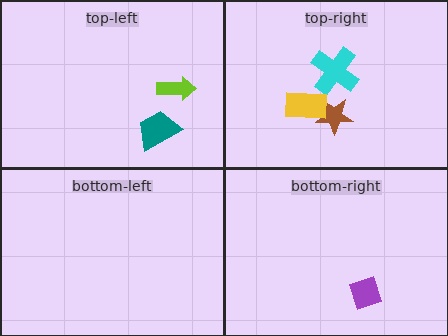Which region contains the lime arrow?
The top-left region.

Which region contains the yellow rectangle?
The top-right region.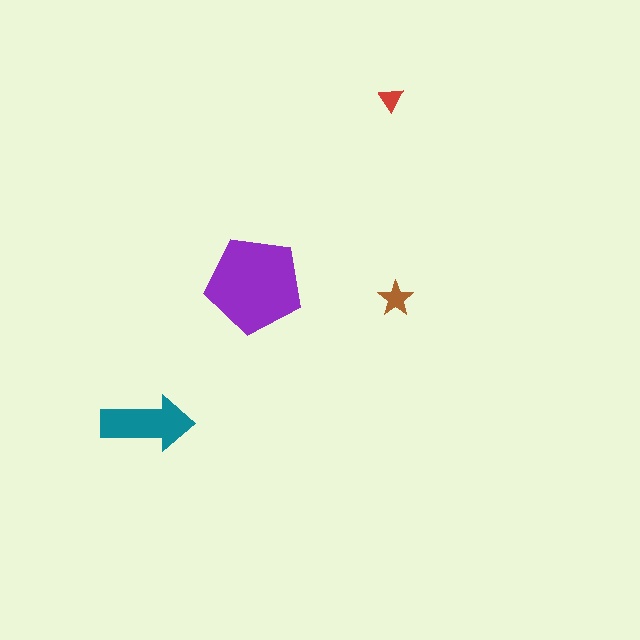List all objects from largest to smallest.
The purple pentagon, the teal arrow, the brown star, the red triangle.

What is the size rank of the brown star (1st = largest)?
3rd.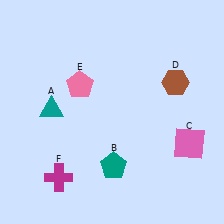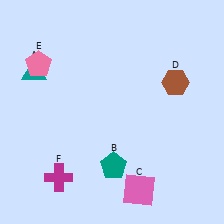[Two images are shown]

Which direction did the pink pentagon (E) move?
The pink pentagon (E) moved left.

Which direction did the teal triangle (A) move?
The teal triangle (A) moved up.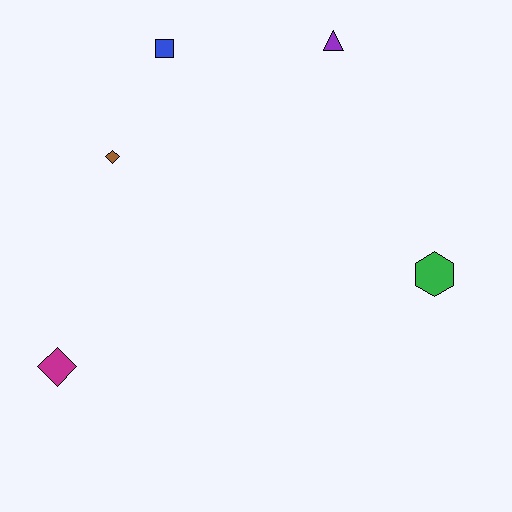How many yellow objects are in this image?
There are no yellow objects.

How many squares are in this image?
There is 1 square.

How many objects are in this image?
There are 5 objects.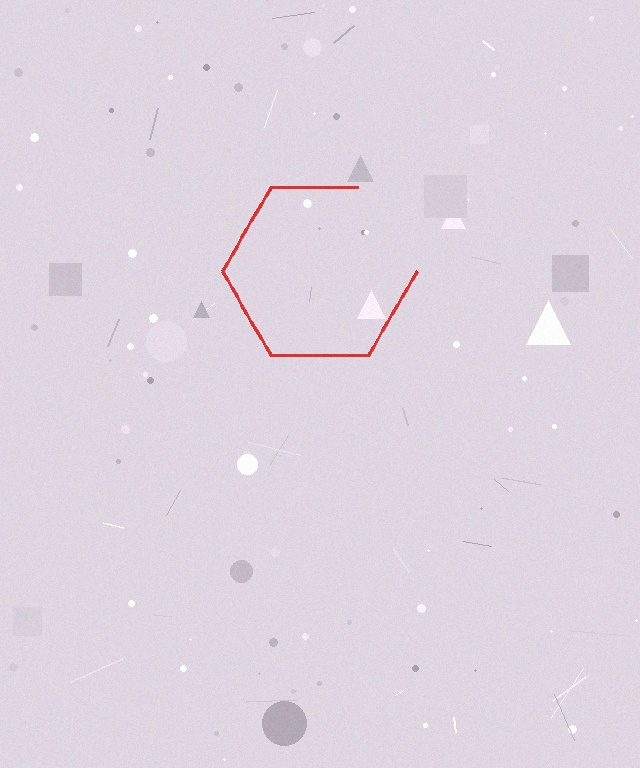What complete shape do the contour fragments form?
The contour fragments form a hexagon.